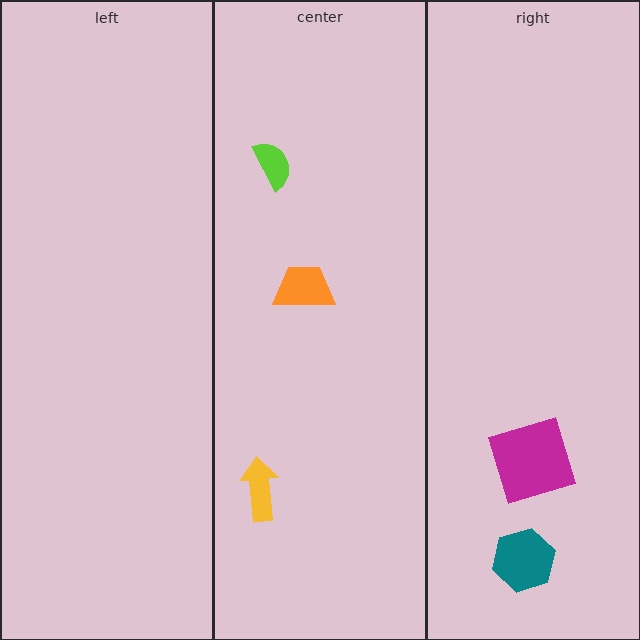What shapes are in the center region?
The orange trapezoid, the yellow arrow, the lime semicircle.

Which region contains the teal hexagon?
The right region.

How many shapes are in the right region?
2.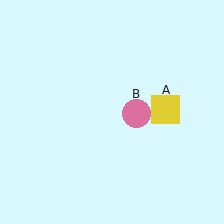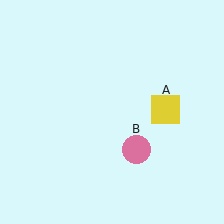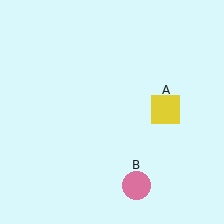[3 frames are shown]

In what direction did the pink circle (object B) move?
The pink circle (object B) moved down.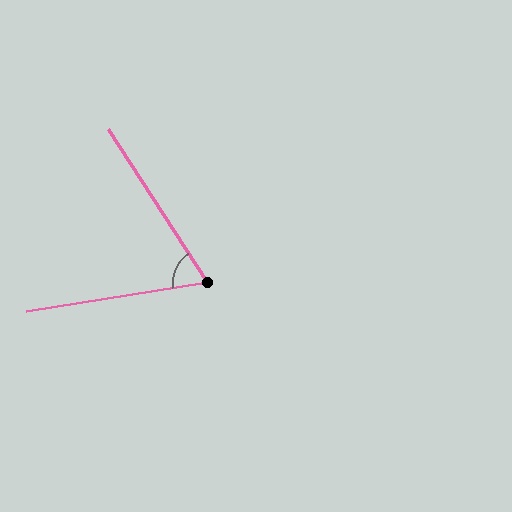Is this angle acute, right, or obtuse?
It is acute.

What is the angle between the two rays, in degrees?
Approximately 66 degrees.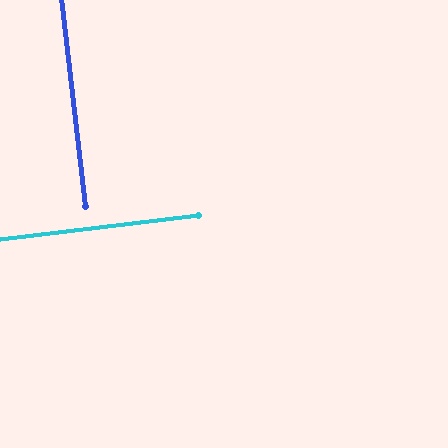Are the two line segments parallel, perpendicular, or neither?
Perpendicular — they meet at approximately 89°.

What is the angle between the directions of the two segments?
Approximately 89 degrees.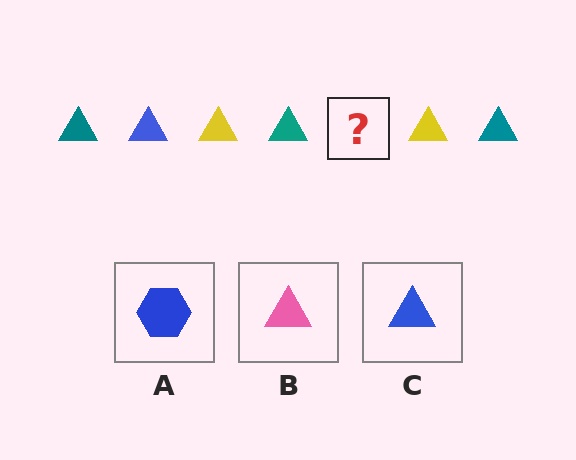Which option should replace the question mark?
Option C.